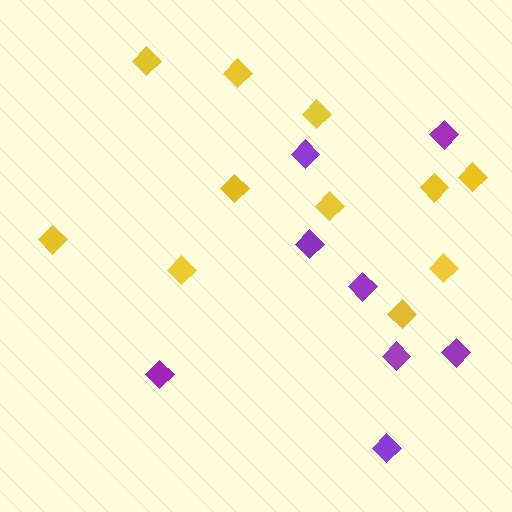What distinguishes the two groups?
There are 2 groups: one group of purple diamonds (8) and one group of yellow diamonds (11).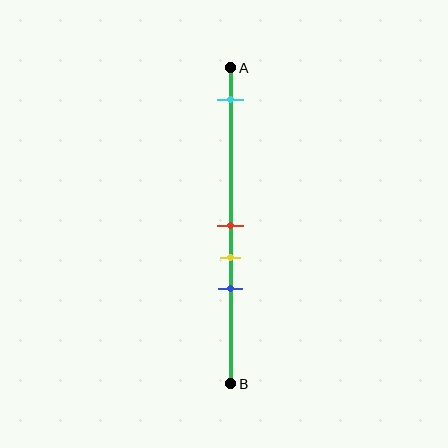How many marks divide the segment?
There are 4 marks dividing the segment.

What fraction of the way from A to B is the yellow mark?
The yellow mark is approximately 60% (0.6) of the way from A to B.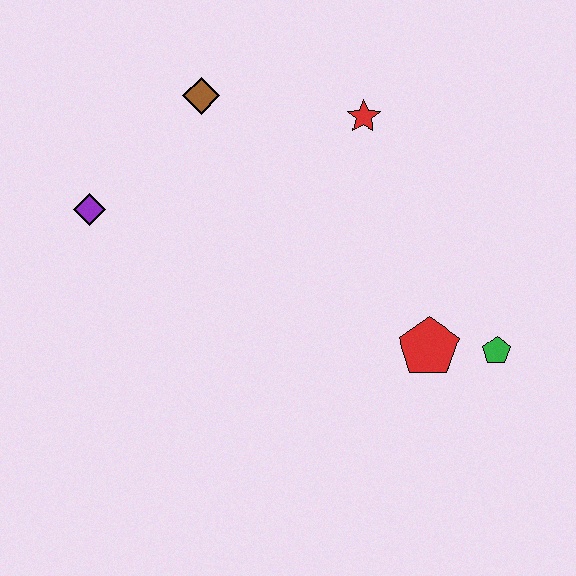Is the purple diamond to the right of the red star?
No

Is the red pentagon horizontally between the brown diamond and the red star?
No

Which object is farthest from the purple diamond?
The green pentagon is farthest from the purple diamond.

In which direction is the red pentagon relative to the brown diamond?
The red pentagon is below the brown diamond.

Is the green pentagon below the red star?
Yes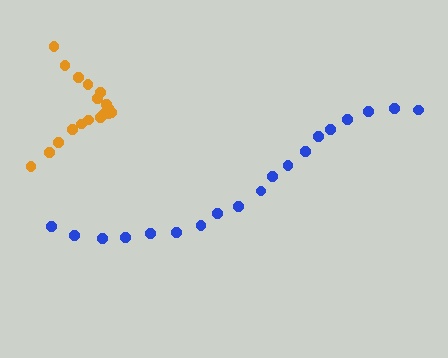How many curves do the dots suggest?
There are 2 distinct paths.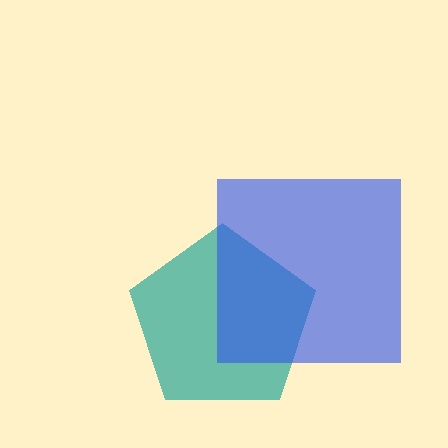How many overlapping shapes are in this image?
There are 2 overlapping shapes in the image.